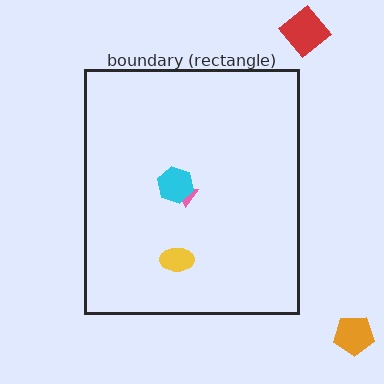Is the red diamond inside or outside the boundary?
Outside.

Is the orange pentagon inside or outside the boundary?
Outside.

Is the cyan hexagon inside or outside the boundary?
Inside.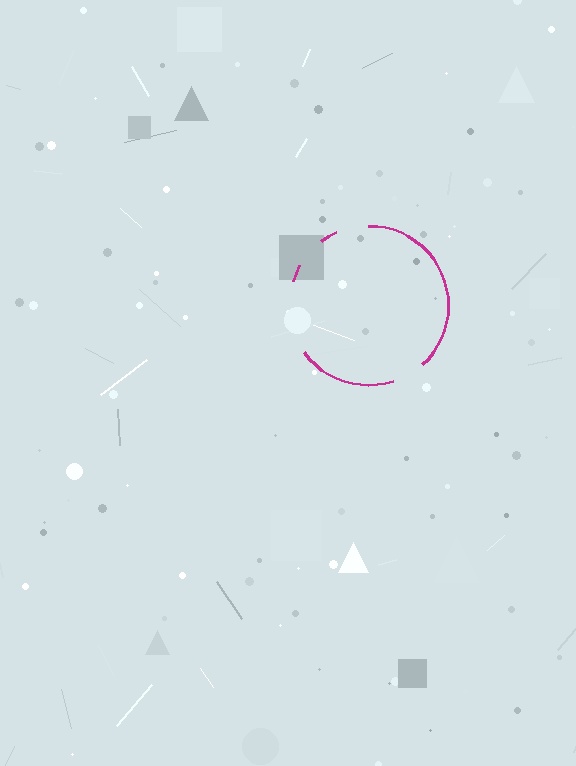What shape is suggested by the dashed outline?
The dashed outline suggests a circle.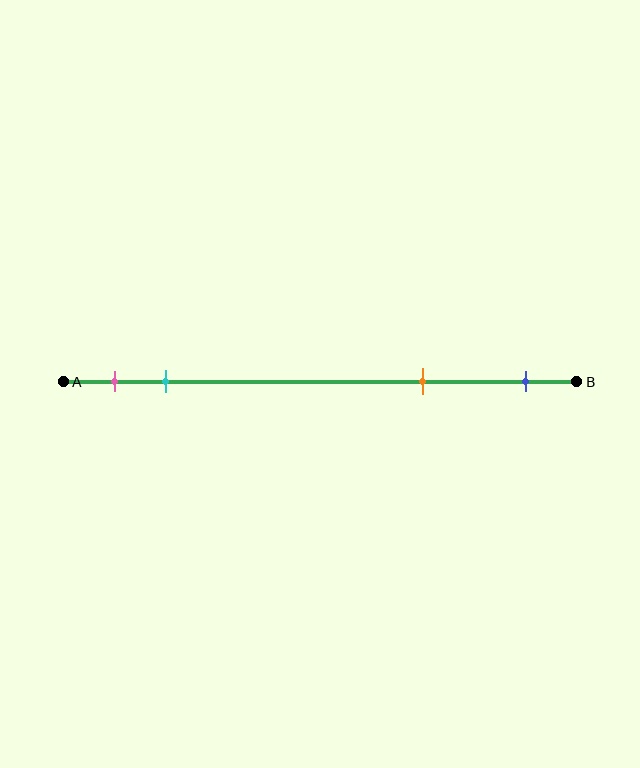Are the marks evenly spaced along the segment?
No, the marks are not evenly spaced.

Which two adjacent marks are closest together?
The pink and cyan marks are the closest adjacent pair.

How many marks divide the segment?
There are 4 marks dividing the segment.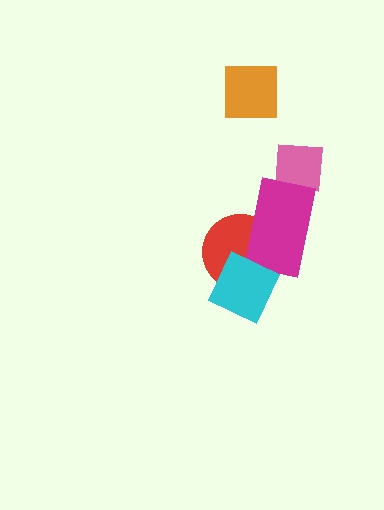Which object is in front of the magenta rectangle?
The cyan diamond is in front of the magenta rectangle.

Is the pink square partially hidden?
Yes, it is partially covered by another shape.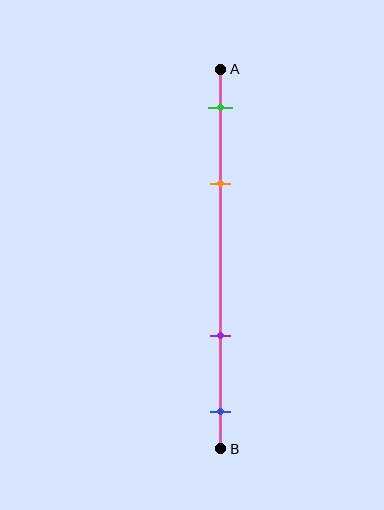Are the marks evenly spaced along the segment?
No, the marks are not evenly spaced.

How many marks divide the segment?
There are 4 marks dividing the segment.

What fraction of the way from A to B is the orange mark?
The orange mark is approximately 30% (0.3) of the way from A to B.